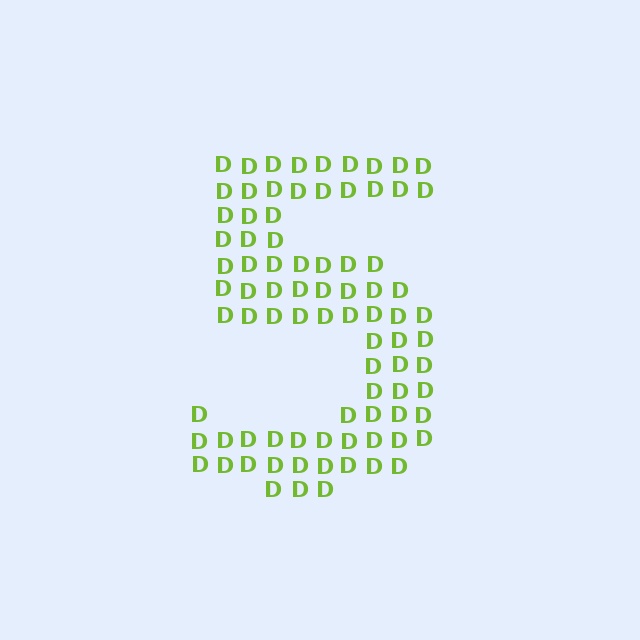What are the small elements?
The small elements are letter D's.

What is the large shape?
The large shape is the digit 5.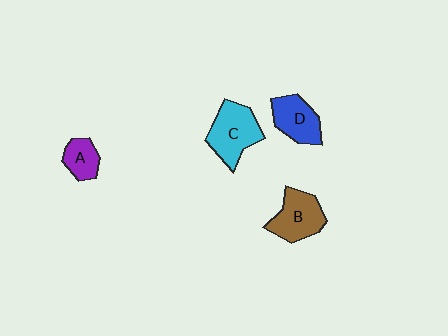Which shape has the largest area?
Shape C (cyan).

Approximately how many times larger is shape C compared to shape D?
Approximately 1.3 times.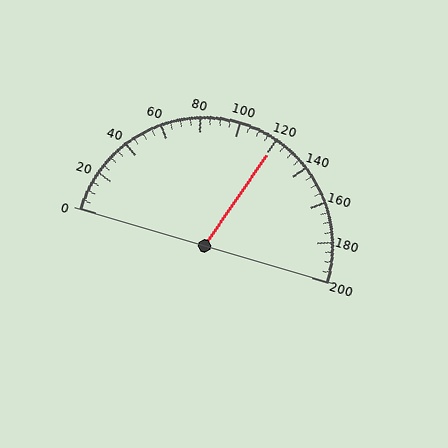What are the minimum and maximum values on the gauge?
The gauge ranges from 0 to 200.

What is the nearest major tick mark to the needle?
The nearest major tick mark is 120.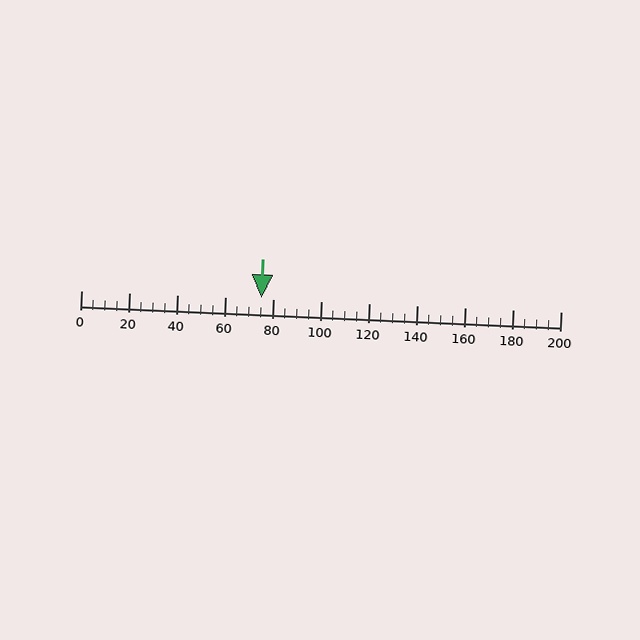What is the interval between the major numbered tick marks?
The major tick marks are spaced 20 units apart.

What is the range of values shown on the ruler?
The ruler shows values from 0 to 200.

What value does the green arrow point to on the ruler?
The green arrow points to approximately 75.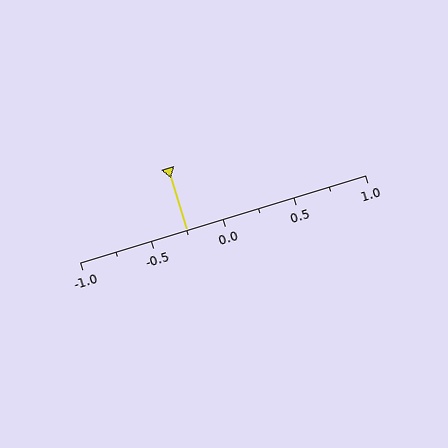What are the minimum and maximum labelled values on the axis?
The axis runs from -1.0 to 1.0.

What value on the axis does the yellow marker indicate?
The marker indicates approximately -0.25.